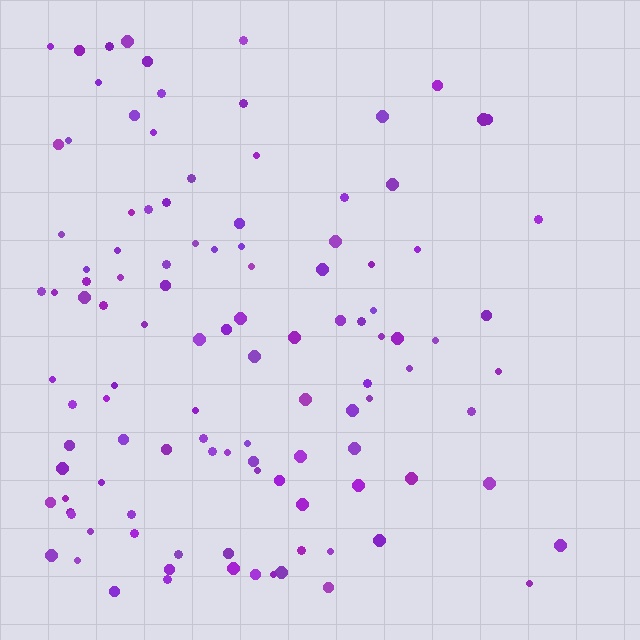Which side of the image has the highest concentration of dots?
The left.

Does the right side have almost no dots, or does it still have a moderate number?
Still a moderate number, just noticeably fewer than the left.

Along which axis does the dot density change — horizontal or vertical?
Horizontal.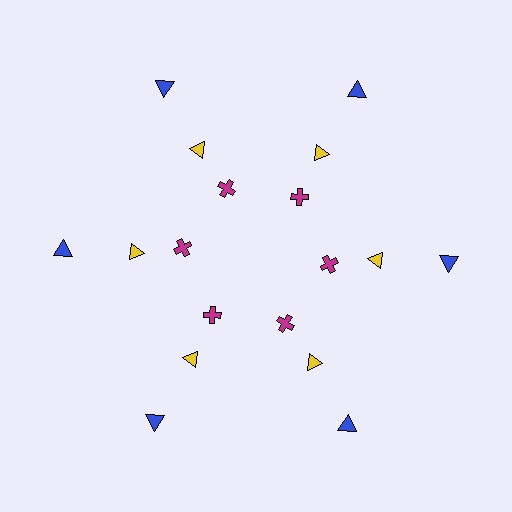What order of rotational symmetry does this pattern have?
This pattern has 6-fold rotational symmetry.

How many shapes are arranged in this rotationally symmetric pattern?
There are 18 shapes, arranged in 6 groups of 3.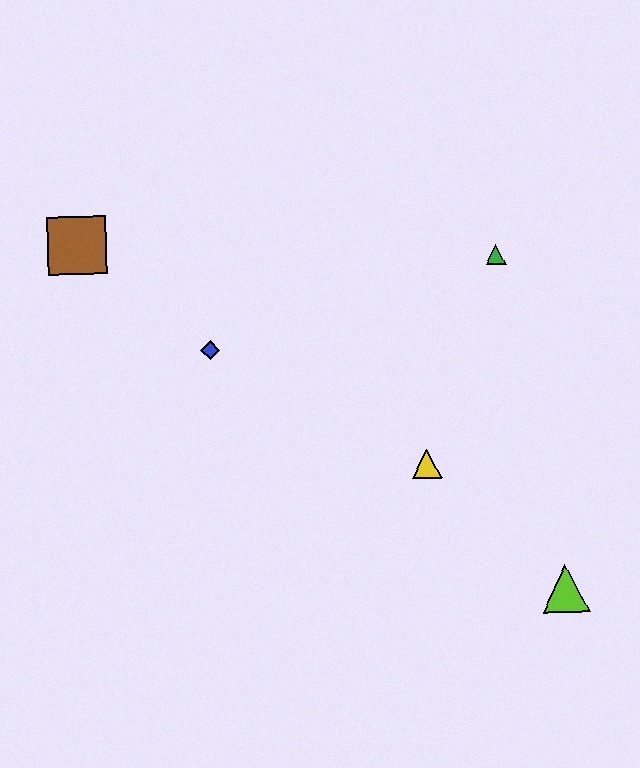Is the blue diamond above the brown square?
No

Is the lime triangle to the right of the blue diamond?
Yes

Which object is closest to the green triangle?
The yellow triangle is closest to the green triangle.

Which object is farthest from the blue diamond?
The lime triangle is farthest from the blue diamond.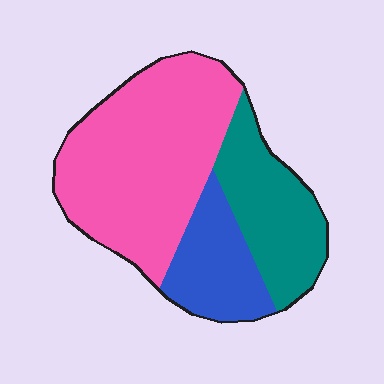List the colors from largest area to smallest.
From largest to smallest: pink, teal, blue.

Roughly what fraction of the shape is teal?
Teal covers 26% of the shape.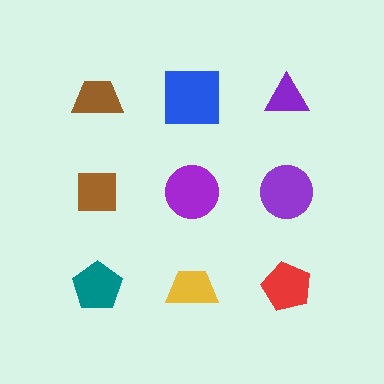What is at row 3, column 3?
A red pentagon.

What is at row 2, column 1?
A brown square.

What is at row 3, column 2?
A yellow trapezoid.